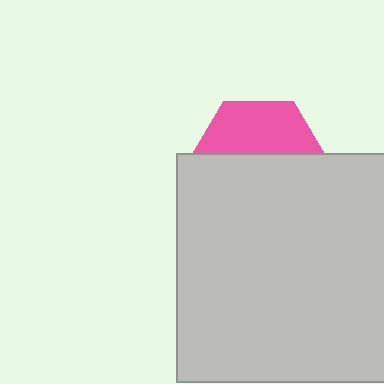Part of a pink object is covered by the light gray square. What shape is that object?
It is a hexagon.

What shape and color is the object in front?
The object in front is a light gray square.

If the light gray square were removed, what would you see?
You would see the complete pink hexagon.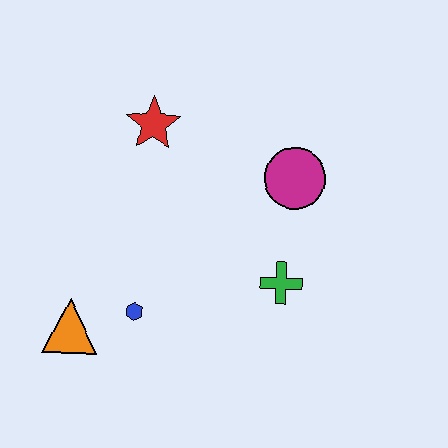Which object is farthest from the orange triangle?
The magenta circle is farthest from the orange triangle.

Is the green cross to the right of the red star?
Yes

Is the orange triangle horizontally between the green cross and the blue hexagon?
No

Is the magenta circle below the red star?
Yes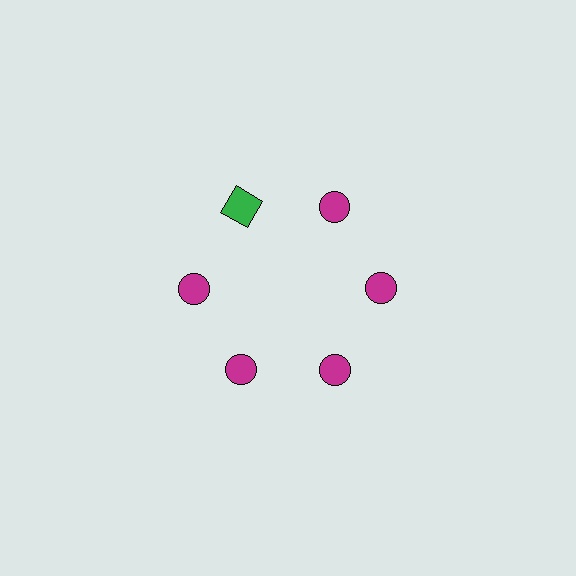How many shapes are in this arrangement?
There are 6 shapes arranged in a ring pattern.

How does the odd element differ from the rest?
It differs in both color (green instead of magenta) and shape (square instead of circle).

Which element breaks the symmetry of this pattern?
The green square at roughly the 11 o'clock position breaks the symmetry. All other shapes are magenta circles.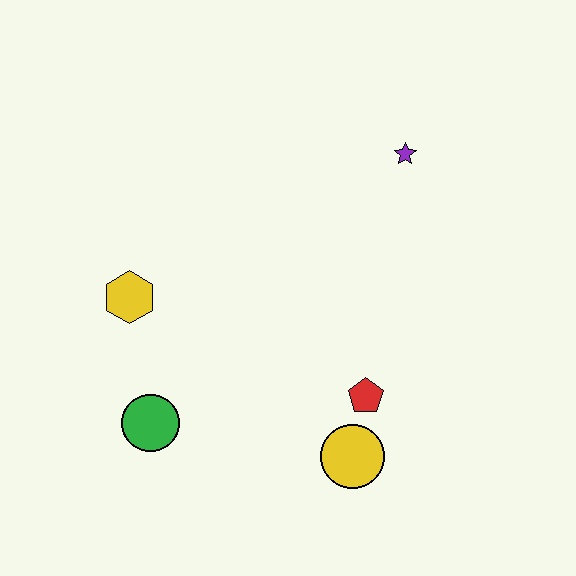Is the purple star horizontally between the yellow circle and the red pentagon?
No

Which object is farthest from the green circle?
The purple star is farthest from the green circle.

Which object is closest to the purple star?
The red pentagon is closest to the purple star.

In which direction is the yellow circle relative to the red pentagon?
The yellow circle is below the red pentagon.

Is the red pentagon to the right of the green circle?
Yes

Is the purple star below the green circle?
No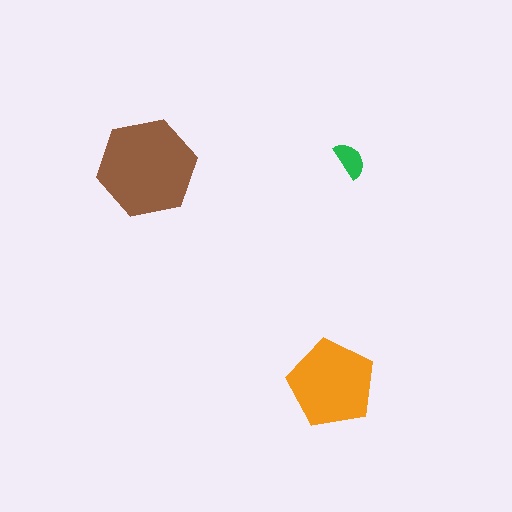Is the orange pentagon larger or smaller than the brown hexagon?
Smaller.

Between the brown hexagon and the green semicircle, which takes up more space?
The brown hexagon.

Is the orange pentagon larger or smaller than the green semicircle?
Larger.